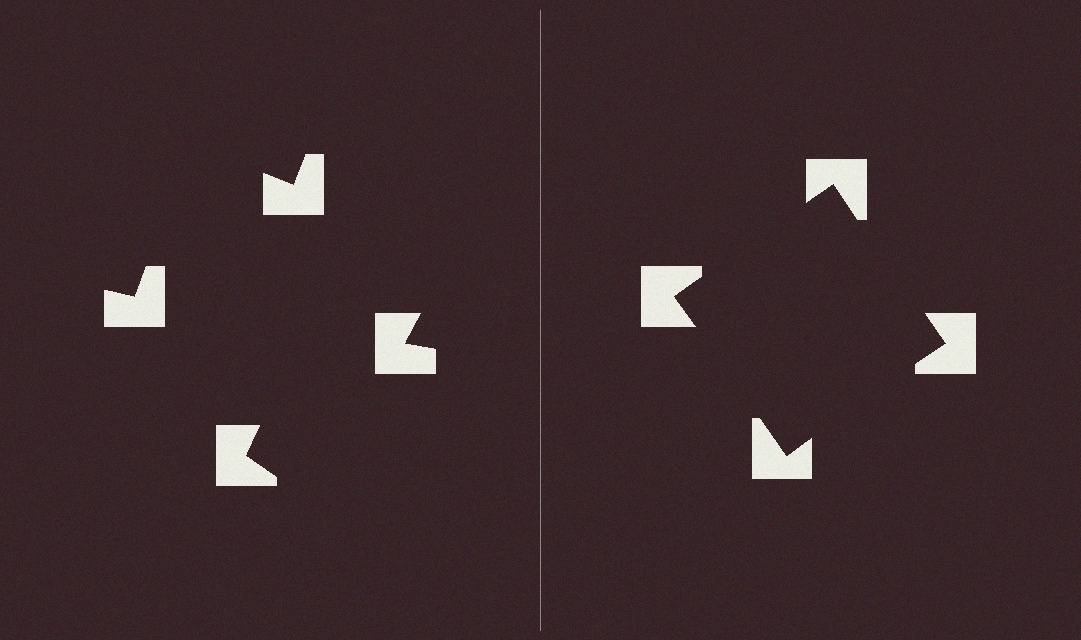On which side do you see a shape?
An illusory square appears on the right side. On the left side the wedge cuts are rotated, so no coherent shape forms.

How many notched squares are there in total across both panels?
8 — 4 on each side.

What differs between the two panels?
The notched squares are positioned identically on both sides; only the wedge orientations differ. On the right they align to a square; on the left they are misaligned.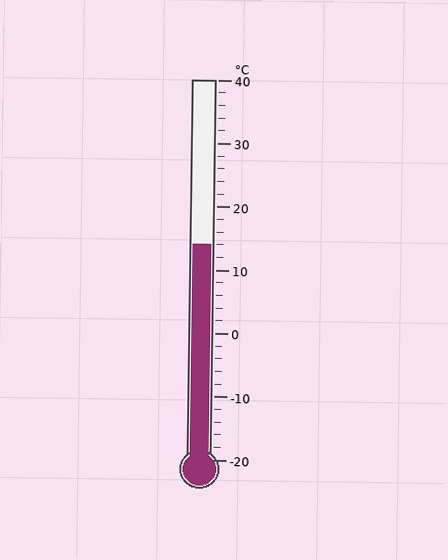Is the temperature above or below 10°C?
The temperature is above 10°C.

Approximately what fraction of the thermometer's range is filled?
The thermometer is filled to approximately 55% of its range.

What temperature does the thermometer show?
The thermometer shows approximately 14°C.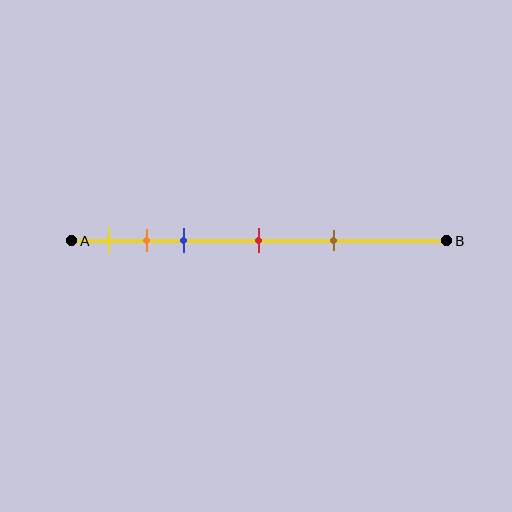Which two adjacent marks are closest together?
The orange and blue marks are the closest adjacent pair.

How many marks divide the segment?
There are 5 marks dividing the segment.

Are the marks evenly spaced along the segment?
No, the marks are not evenly spaced.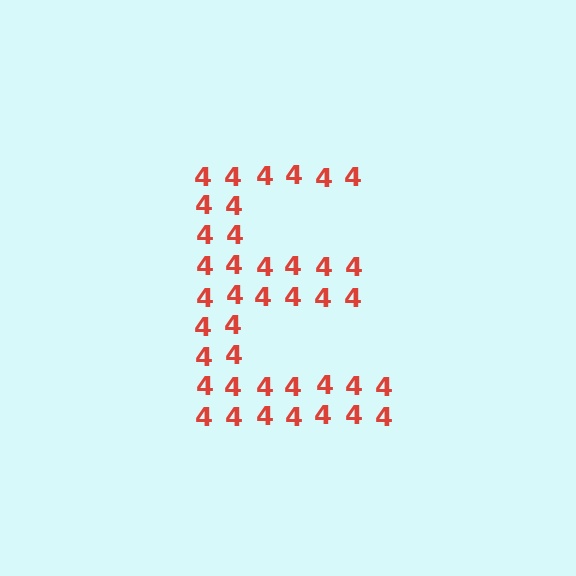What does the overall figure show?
The overall figure shows the letter E.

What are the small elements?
The small elements are digit 4's.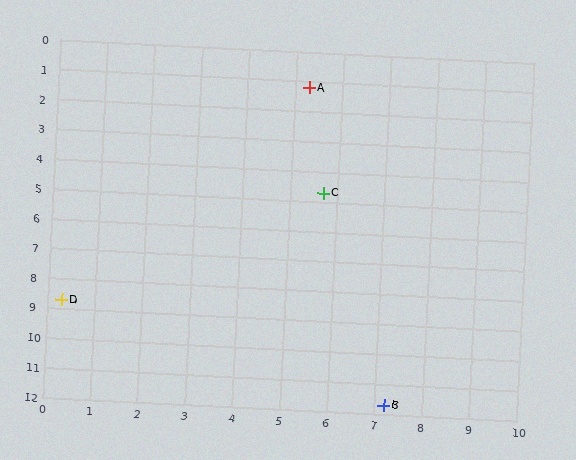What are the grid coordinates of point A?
Point A is at approximately (5.3, 1.2).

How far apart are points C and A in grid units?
Points C and A are about 3.5 grid units apart.